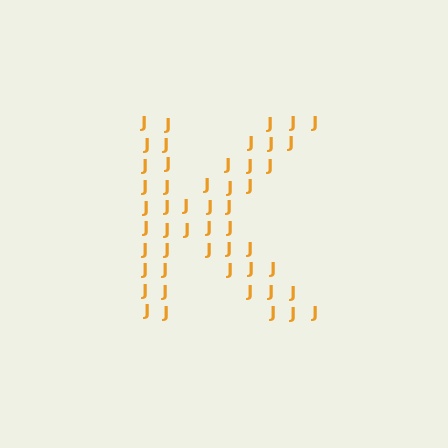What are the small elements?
The small elements are letter J's.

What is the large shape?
The large shape is the letter K.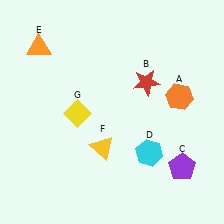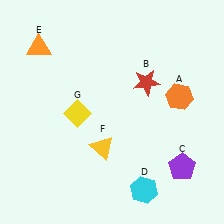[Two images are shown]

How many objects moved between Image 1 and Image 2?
1 object moved between the two images.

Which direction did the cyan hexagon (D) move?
The cyan hexagon (D) moved down.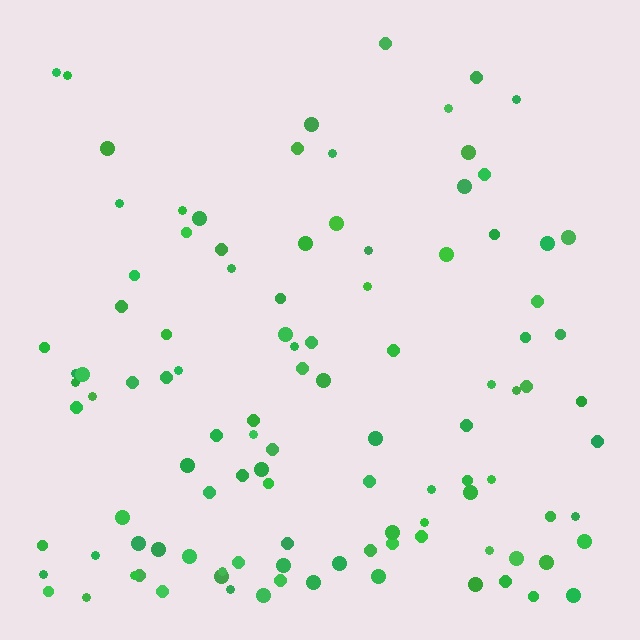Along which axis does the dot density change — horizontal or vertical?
Vertical.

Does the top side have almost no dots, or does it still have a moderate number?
Still a moderate number, just noticeably fewer than the bottom.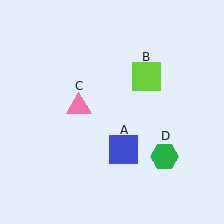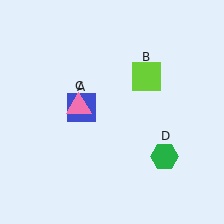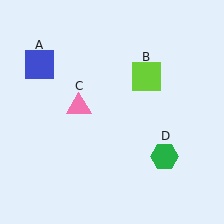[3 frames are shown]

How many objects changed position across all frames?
1 object changed position: blue square (object A).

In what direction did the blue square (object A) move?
The blue square (object A) moved up and to the left.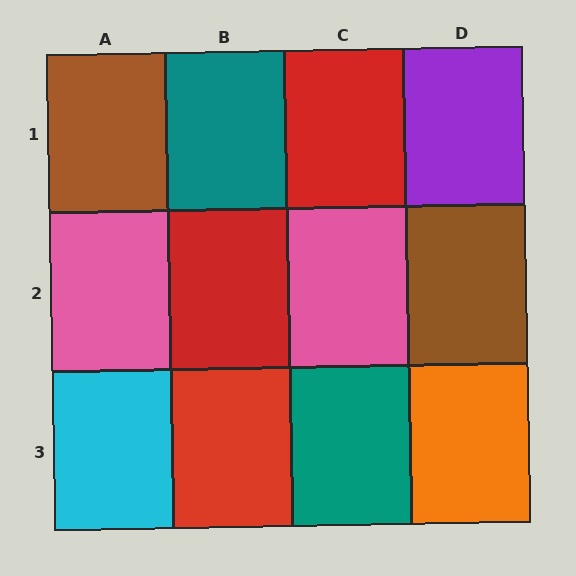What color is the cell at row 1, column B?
Teal.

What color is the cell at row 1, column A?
Brown.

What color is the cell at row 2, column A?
Pink.